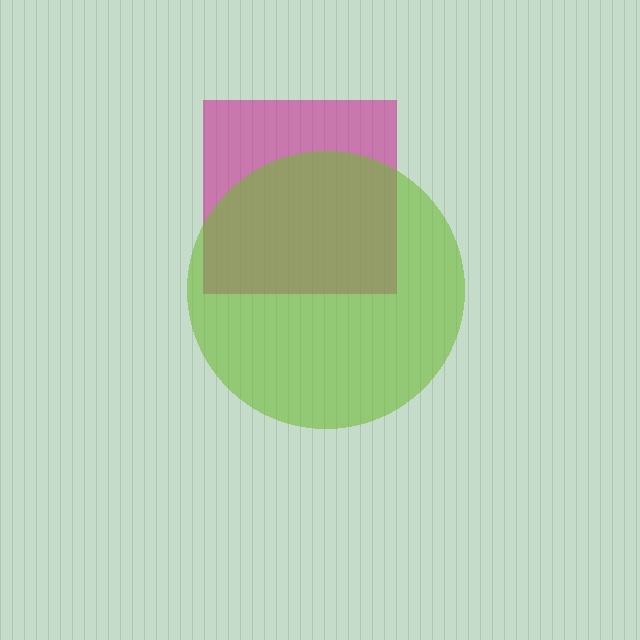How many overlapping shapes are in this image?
There are 2 overlapping shapes in the image.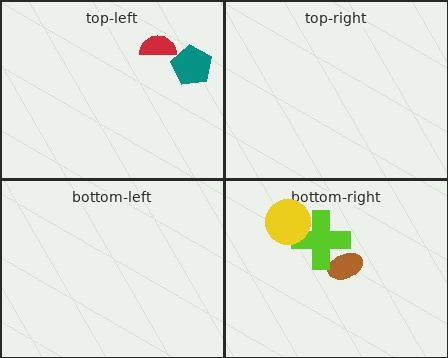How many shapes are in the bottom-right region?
3.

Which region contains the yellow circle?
The bottom-right region.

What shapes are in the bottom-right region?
The brown ellipse, the lime cross, the yellow circle.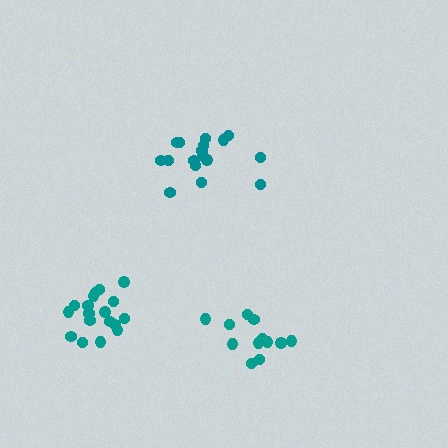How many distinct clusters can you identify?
There are 3 distinct clusters.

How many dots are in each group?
Group 1: 17 dots, Group 2: 18 dots, Group 3: 12 dots (47 total).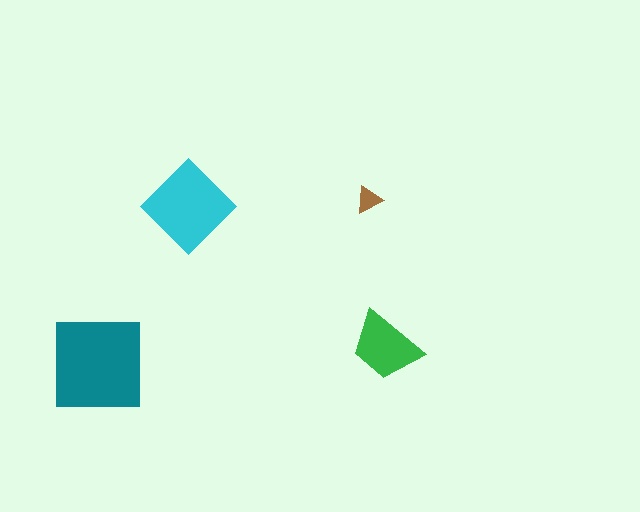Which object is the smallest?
The brown triangle.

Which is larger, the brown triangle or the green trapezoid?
The green trapezoid.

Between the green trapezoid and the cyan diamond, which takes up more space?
The cyan diamond.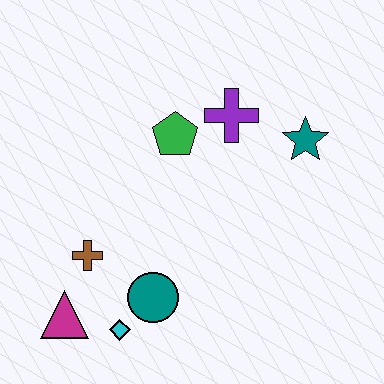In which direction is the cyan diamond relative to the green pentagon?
The cyan diamond is below the green pentagon.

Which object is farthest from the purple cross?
The magenta triangle is farthest from the purple cross.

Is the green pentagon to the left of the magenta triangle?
No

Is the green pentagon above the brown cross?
Yes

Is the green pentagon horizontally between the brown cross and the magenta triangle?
No